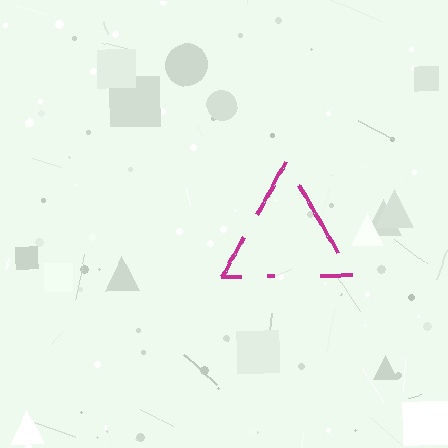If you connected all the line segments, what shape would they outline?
They would outline a triangle.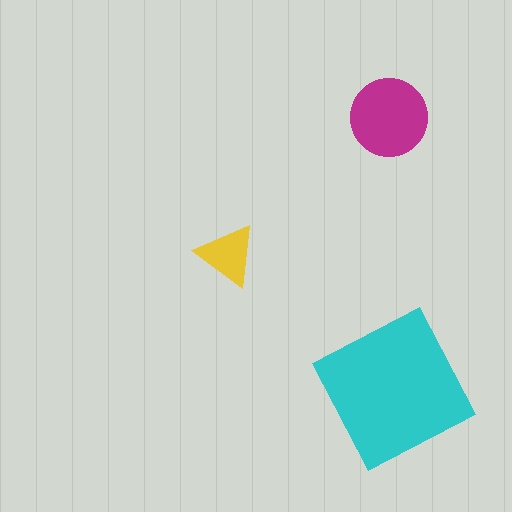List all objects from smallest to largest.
The yellow triangle, the magenta circle, the cyan square.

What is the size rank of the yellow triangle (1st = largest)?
3rd.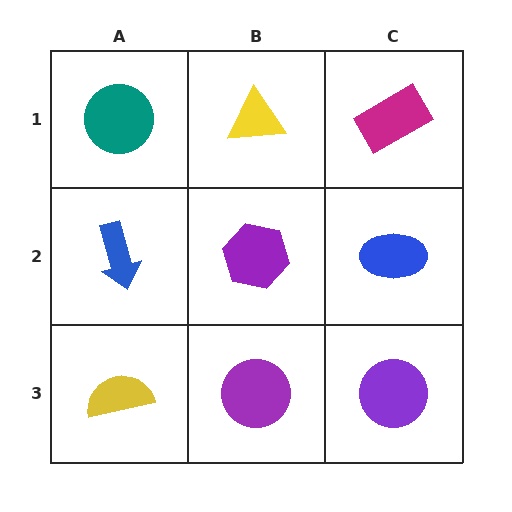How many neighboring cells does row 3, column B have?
3.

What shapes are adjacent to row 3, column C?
A blue ellipse (row 2, column C), a purple circle (row 3, column B).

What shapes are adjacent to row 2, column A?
A teal circle (row 1, column A), a yellow semicircle (row 3, column A), a purple hexagon (row 2, column B).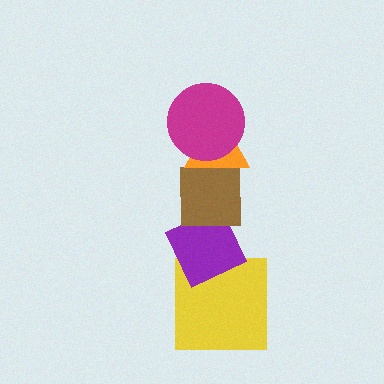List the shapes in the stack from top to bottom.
From top to bottom: the magenta circle, the orange triangle, the brown square, the purple diamond, the yellow square.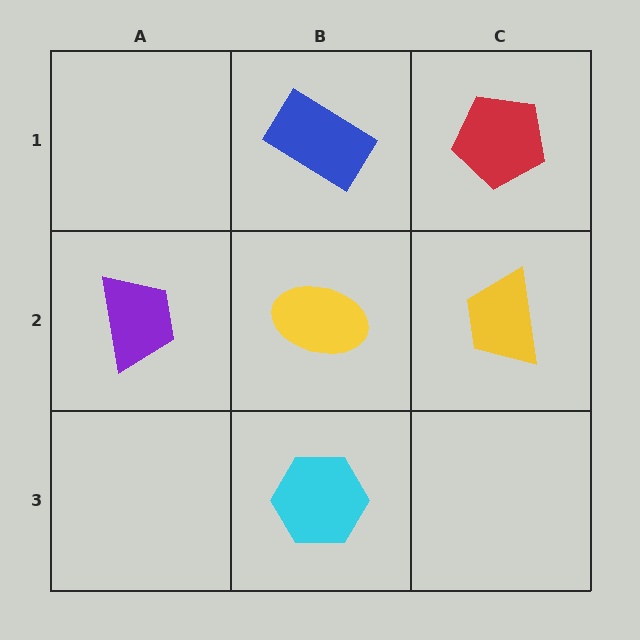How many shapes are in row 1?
2 shapes.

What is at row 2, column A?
A purple trapezoid.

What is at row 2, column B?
A yellow ellipse.